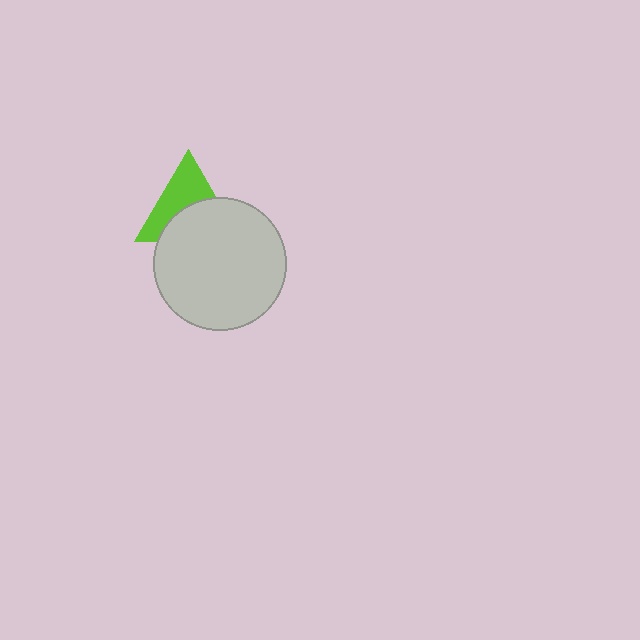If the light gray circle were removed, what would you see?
You would see the complete lime triangle.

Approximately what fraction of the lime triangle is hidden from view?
Roughly 49% of the lime triangle is hidden behind the light gray circle.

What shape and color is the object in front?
The object in front is a light gray circle.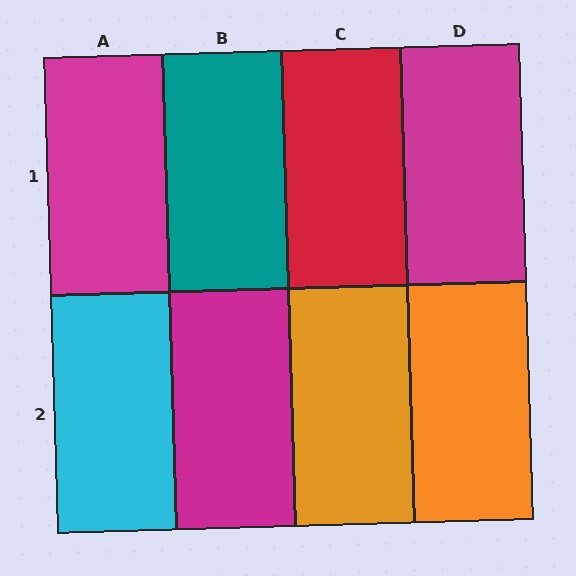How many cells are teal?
1 cell is teal.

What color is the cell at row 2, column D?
Orange.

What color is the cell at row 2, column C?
Orange.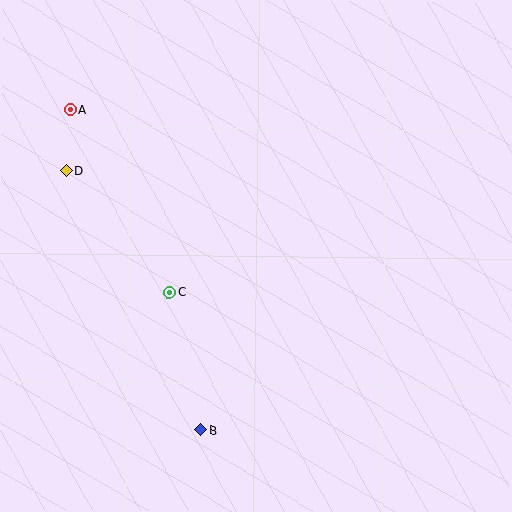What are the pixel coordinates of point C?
Point C is at (169, 292).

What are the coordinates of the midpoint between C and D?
The midpoint between C and D is at (118, 231).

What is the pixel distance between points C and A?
The distance between C and A is 208 pixels.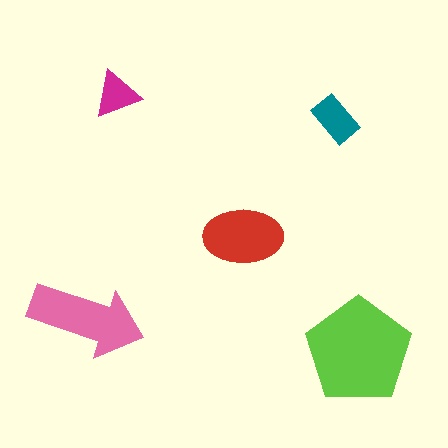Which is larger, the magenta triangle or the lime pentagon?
The lime pentagon.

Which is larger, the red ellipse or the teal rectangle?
The red ellipse.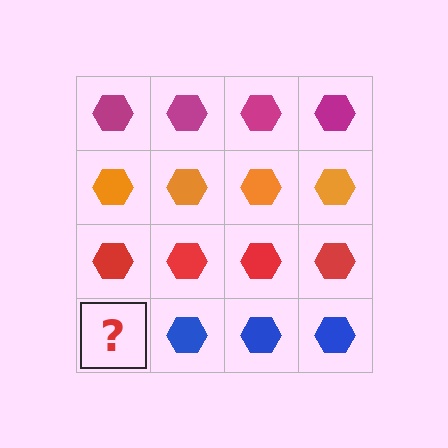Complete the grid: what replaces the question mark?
The question mark should be replaced with a blue hexagon.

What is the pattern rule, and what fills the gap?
The rule is that each row has a consistent color. The gap should be filled with a blue hexagon.